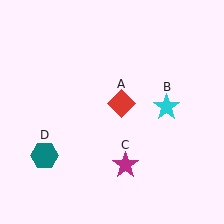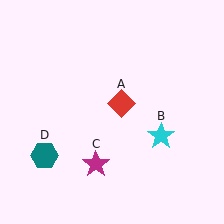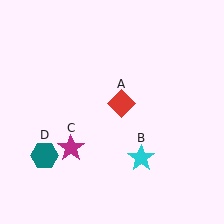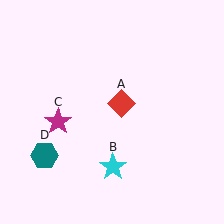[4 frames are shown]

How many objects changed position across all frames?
2 objects changed position: cyan star (object B), magenta star (object C).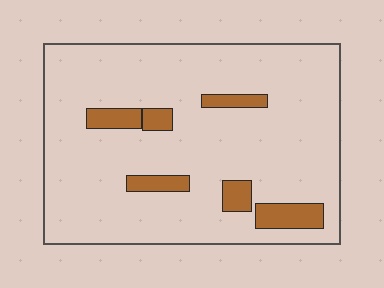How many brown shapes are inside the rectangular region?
6.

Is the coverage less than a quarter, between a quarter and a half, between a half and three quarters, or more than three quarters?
Less than a quarter.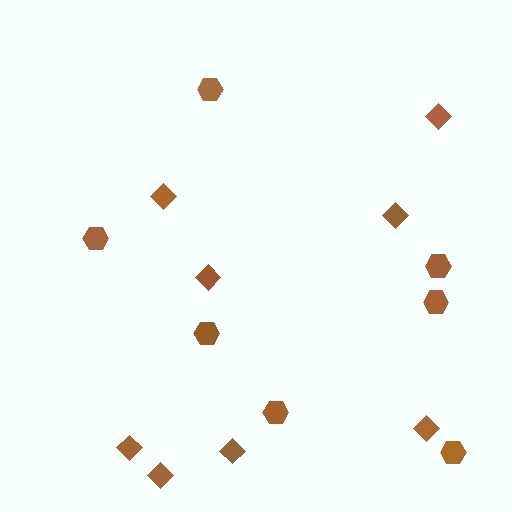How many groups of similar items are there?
There are 2 groups: one group of hexagons (7) and one group of diamonds (8).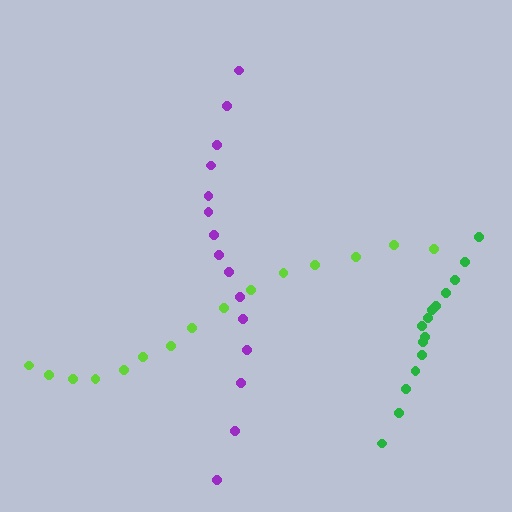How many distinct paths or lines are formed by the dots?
There are 3 distinct paths.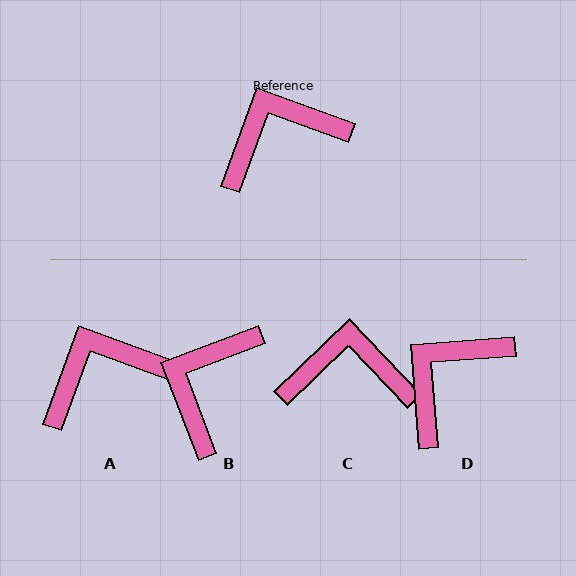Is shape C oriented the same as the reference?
No, it is off by about 26 degrees.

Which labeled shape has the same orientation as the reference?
A.